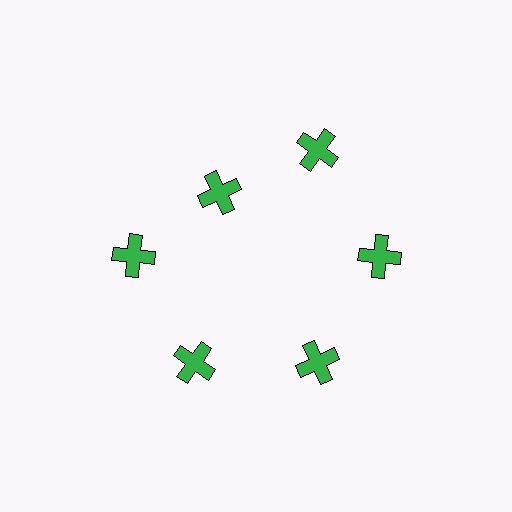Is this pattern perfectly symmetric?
No. The 6 green crosses are arranged in a ring, but one element near the 11 o'clock position is pulled inward toward the center, breaking the 6-fold rotational symmetry.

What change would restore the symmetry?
The symmetry would be restored by moving it outward, back onto the ring so that all 6 crosses sit at equal angles and equal distance from the center.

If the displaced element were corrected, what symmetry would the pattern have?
It would have 6-fold rotational symmetry — the pattern would map onto itself every 60 degrees.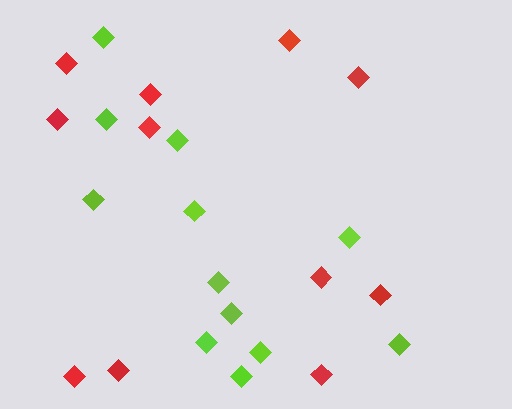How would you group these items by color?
There are 2 groups: one group of red diamonds (11) and one group of lime diamonds (12).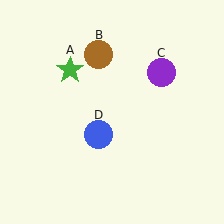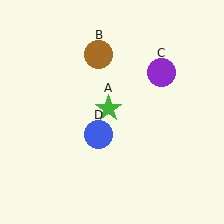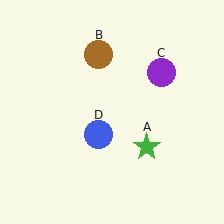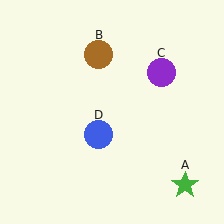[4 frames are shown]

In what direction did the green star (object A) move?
The green star (object A) moved down and to the right.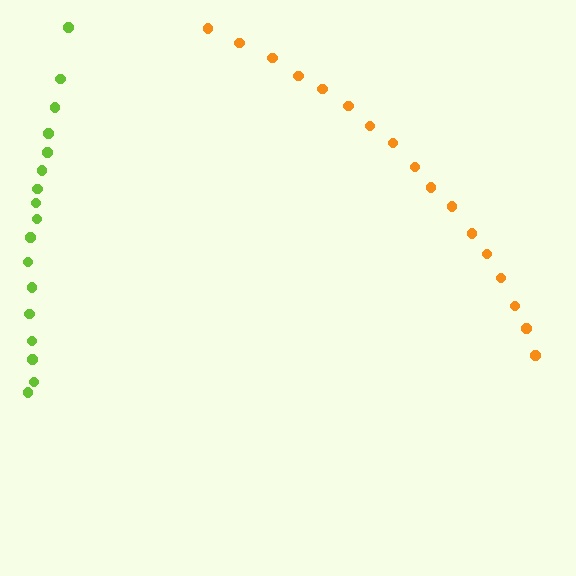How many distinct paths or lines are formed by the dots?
There are 2 distinct paths.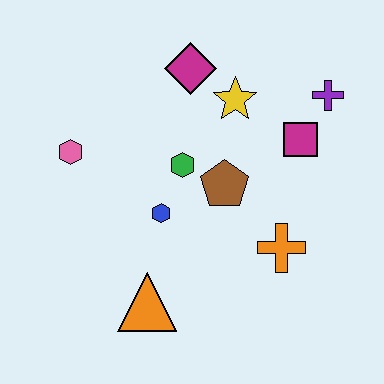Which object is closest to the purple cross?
The magenta square is closest to the purple cross.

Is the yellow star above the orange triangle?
Yes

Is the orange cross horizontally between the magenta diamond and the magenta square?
Yes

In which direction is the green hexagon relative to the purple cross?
The green hexagon is to the left of the purple cross.